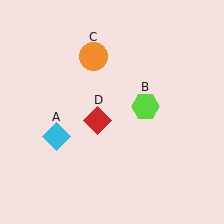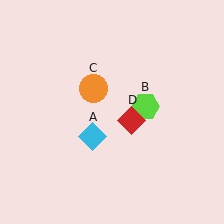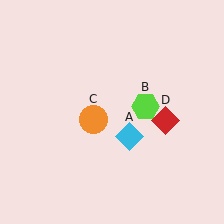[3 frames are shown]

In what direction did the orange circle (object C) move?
The orange circle (object C) moved down.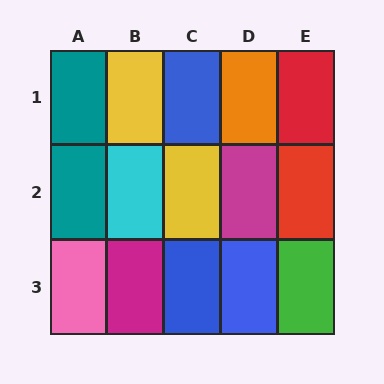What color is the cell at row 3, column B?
Magenta.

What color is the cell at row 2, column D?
Magenta.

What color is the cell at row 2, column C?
Yellow.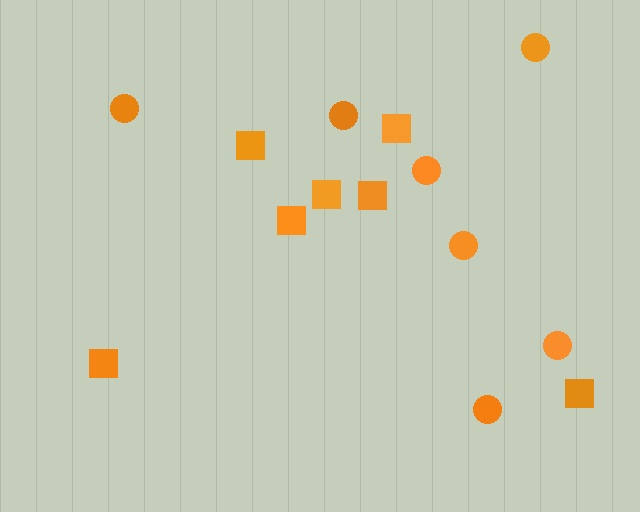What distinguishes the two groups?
There are 2 groups: one group of circles (7) and one group of squares (7).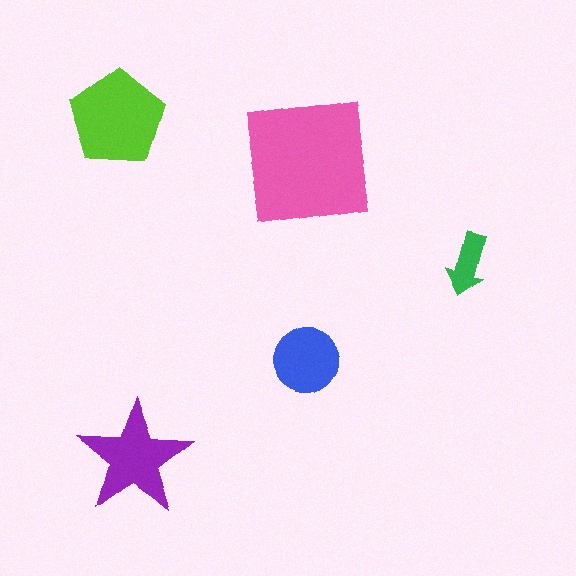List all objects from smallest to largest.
The green arrow, the blue circle, the purple star, the lime pentagon, the pink square.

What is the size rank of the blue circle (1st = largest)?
4th.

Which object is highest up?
The lime pentagon is topmost.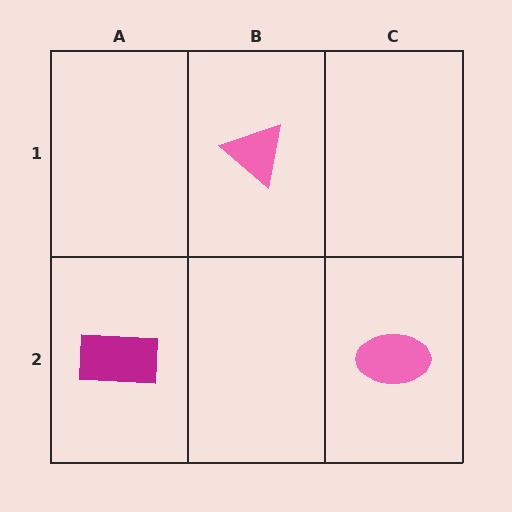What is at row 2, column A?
A magenta rectangle.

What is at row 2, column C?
A pink ellipse.